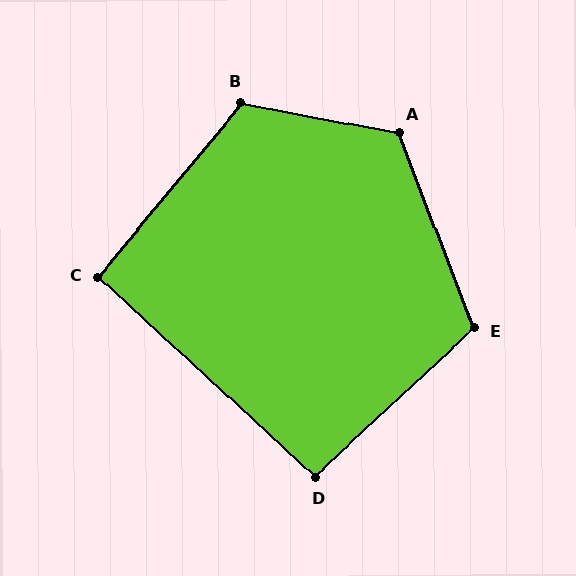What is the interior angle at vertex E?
Approximately 112 degrees (obtuse).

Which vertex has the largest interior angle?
A, at approximately 122 degrees.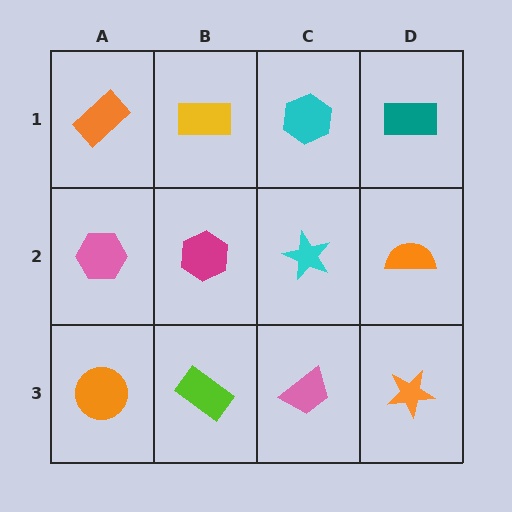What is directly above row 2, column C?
A cyan hexagon.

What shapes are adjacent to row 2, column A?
An orange rectangle (row 1, column A), an orange circle (row 3, column A), a magenta hexagon (row 2, column B).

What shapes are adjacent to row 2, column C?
A cyan hexagon (row 1, column C), a pink trapezoid (row 3, column C), a magenta hexagon (row 2, column B), an orange semicircle (row 2, column D).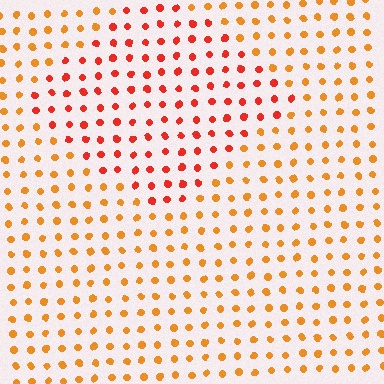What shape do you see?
I see a diamond.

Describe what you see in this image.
The image is filled with small orange elements in a uniform arrangement. A diamond-shaped region is visible where the elements are tinted to a slightly different hue, forming a subtle color boundary.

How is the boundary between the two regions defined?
The boundary is defined purely by a slight shift in hue (about 30 degrees). Spacing, size, and orientation are identical on both sides.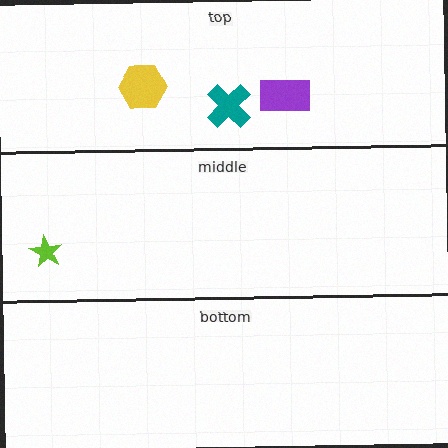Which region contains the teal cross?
The top region.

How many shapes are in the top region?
3.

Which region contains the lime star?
The middle region.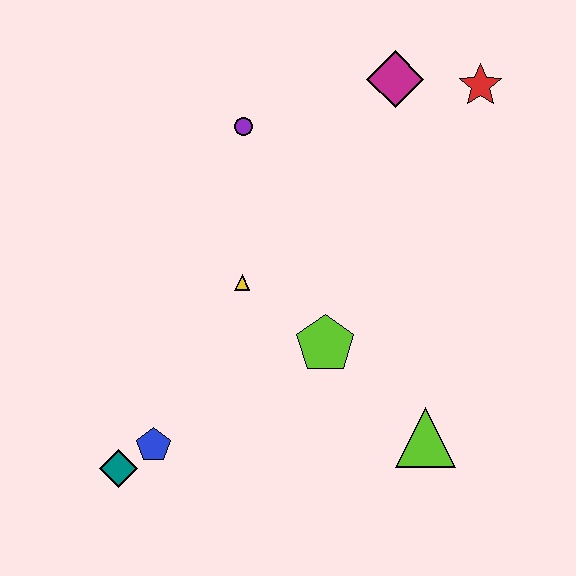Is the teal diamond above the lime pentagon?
No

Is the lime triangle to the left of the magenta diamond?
No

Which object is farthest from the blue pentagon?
The red star is farthest from the blue pentagon.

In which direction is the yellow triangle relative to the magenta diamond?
The yellow triangle is below the magenta diamond.